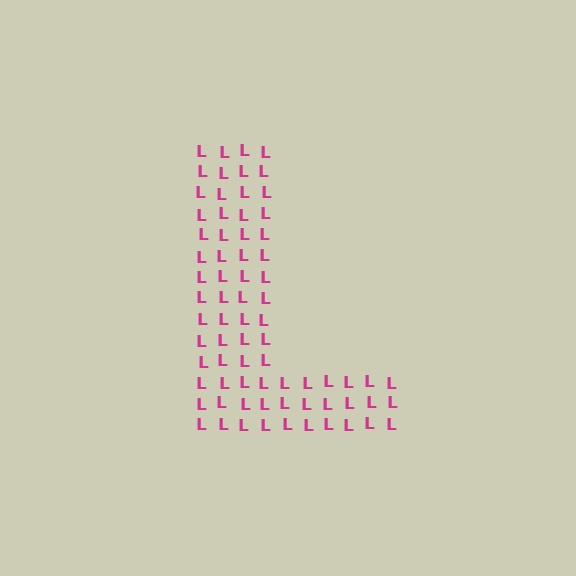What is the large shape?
The large shape is the letter L.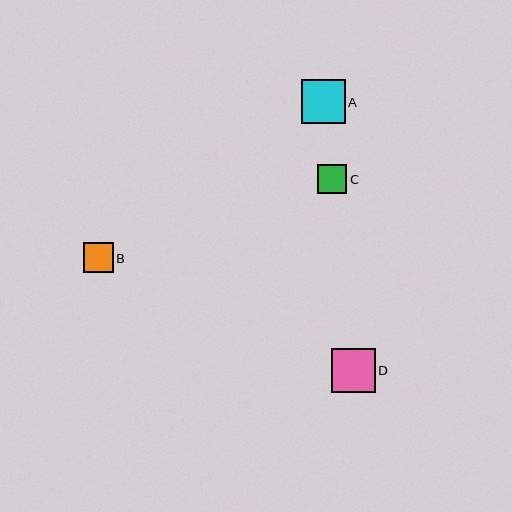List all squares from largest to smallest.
From largest to smallest: A, D, B, C.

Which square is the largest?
Square A is the largest with a size of approximately 44 pixels.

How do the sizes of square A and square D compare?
Square A and square D are approximately the same size.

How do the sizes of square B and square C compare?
Square B and square C are approximately the same size.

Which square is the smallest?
Square C is the smallest with a size of approximately 29 pixels.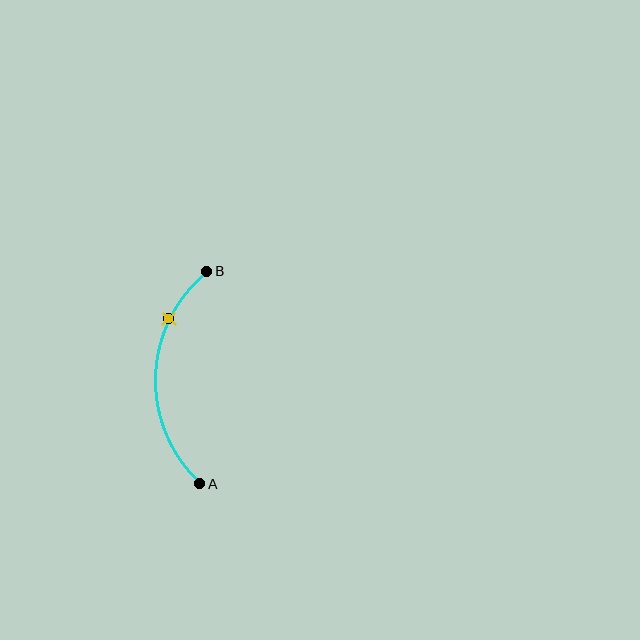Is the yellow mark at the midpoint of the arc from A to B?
No. The yellow mark lies on the arc but is closer to endpoint B. The arc midpoint would be at the point on the curve equidistant along the arc from both A and B.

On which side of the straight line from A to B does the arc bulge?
The arc bulges to the left of the straight line connecting A and B.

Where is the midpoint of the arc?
The arc midpoint is the point on the curve farthest from the straight line joining A and B. It sits to the left of that line.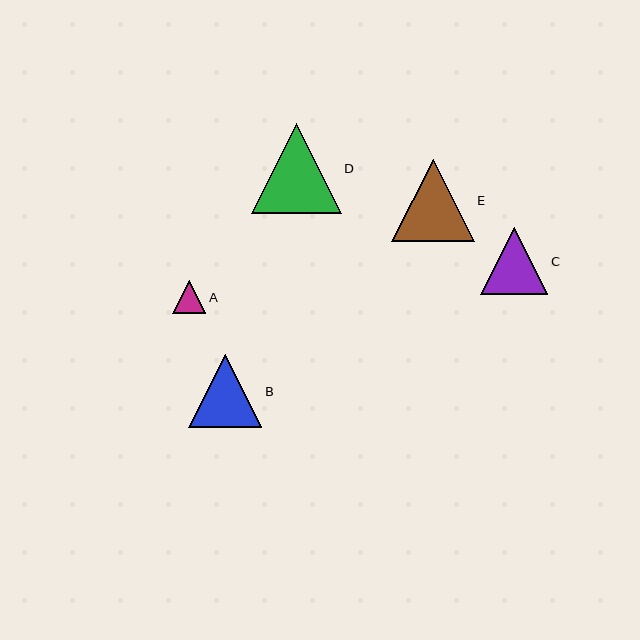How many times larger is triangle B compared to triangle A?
Triangle B is approximately 2.2 times the size of triangle A.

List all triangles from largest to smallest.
From largest to smallest: D, E, B, C, A.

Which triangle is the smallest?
Triangle A is the smallest with a size of approximately 33 pixels.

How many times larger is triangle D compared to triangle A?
Triangle D is approximately 2.7 times the size of triangle A.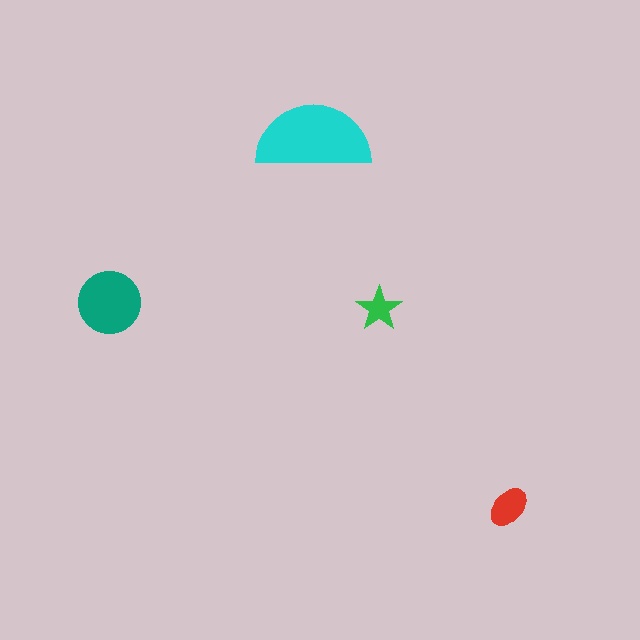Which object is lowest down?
The red ellipse is bottommost.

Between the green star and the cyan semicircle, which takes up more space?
The cyan semicircle.